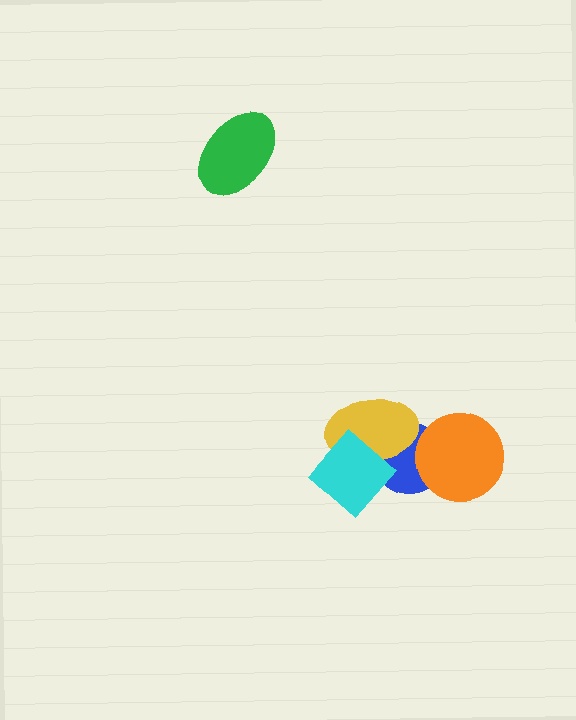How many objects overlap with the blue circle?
3 objects overlap with the blue circle.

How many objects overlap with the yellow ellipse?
2 objects overlap with the yellow ellipse.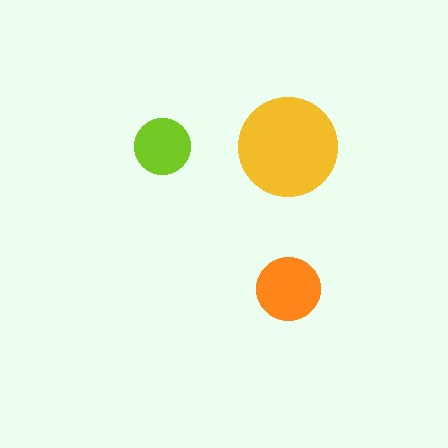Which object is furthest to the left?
The lime circle is leftmost.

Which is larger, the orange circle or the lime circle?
The orange one.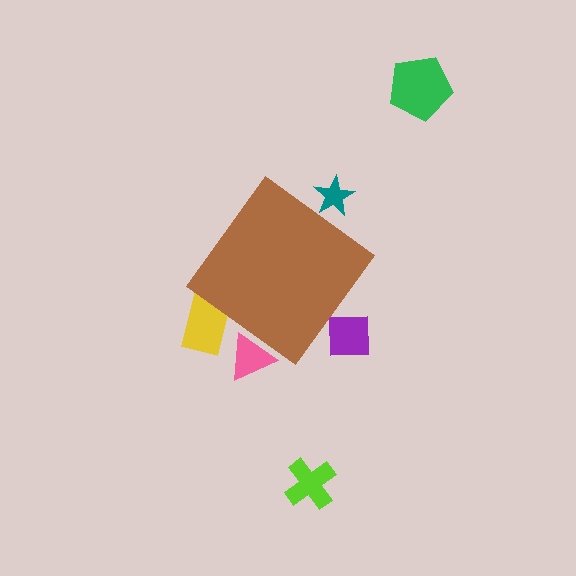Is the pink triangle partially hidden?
Yes, the pink triangle is partially hidden behind the brown diamond.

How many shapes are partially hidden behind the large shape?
4 shapes are partially hidden.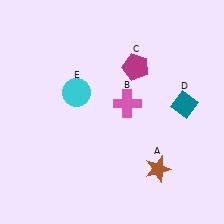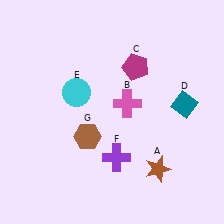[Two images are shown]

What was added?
A purple cross (F), a brown hexagon (G) were added in Image 2.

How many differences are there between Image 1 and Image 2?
There are 2 differences between the two images.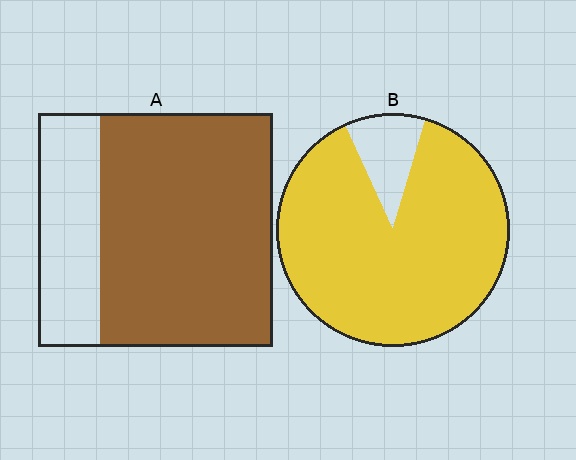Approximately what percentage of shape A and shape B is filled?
A is approximately 75% and B is approximately 90%.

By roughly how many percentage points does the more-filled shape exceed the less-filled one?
By roughly 15 percentage points (B over A).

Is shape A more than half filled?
Yes.